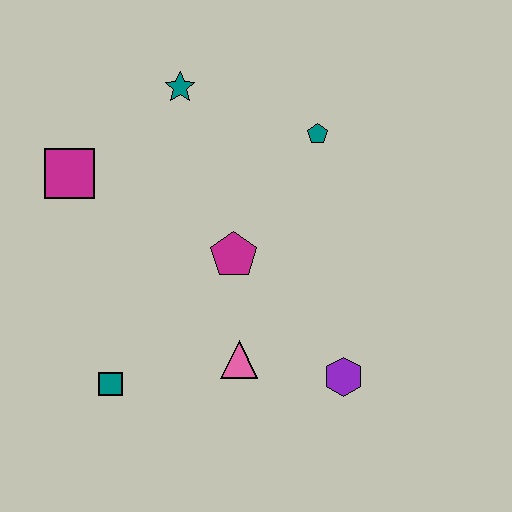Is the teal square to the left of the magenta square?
No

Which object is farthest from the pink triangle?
The teal star is farthest from the pink triangle.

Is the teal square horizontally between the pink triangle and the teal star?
No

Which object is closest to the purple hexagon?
The pink triangle is closest to the purple hexagon.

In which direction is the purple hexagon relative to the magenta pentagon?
The purple hexagon is below the magenta pentagon.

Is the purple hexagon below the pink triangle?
Yes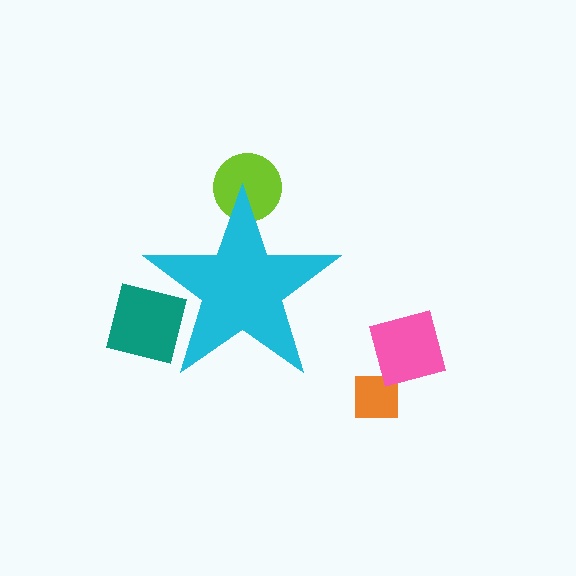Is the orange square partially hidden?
No, the orange square is fully visible.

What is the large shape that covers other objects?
A cyan star.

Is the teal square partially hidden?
Yes, the teal square is partially hidden behind the cyan star.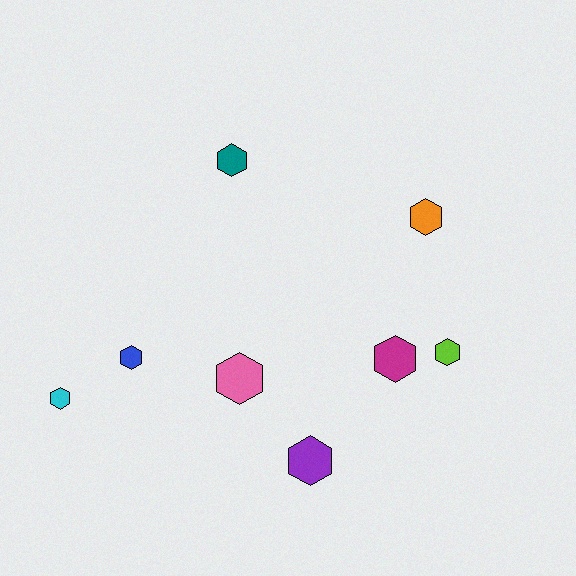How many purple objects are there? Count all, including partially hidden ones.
There is 1 purple object.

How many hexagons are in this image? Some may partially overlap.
There are 8 hexagons.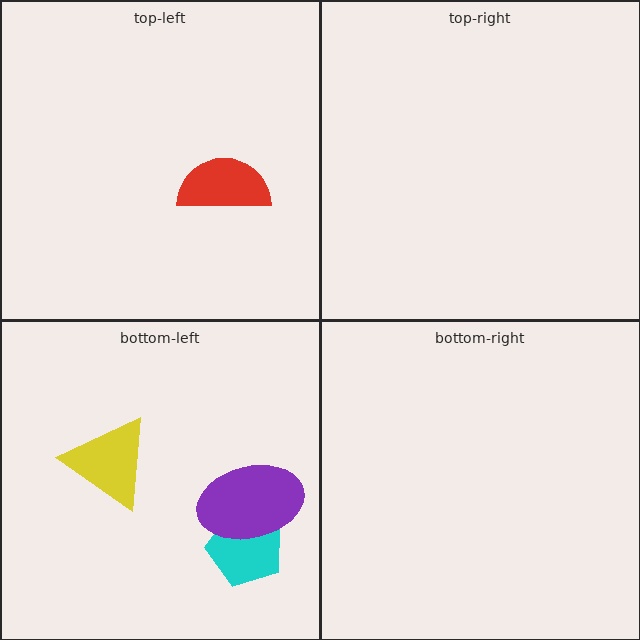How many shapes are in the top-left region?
1.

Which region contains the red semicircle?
The top-left region.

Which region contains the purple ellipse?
The bottom-left region.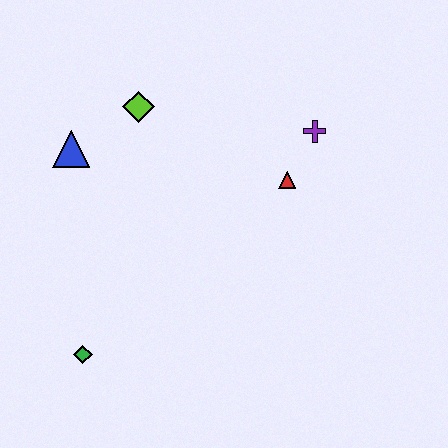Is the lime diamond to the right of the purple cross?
No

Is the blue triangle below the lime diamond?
Yes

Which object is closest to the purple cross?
The red triangle is closest to the purple cross.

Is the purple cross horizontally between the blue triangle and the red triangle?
No